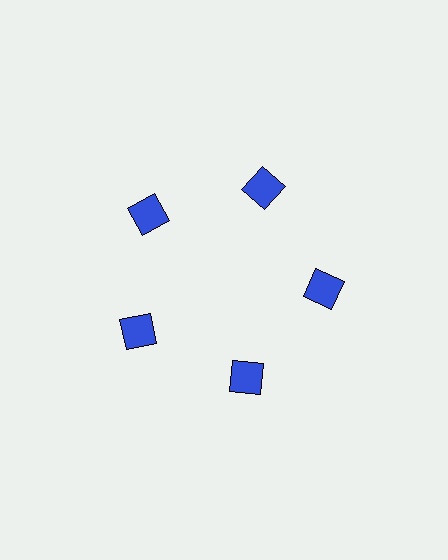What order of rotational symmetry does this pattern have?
This pattern has 5-fold rotational symmetry.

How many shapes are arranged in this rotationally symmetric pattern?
There are 5 shapes, arranged in 5 groups of 1.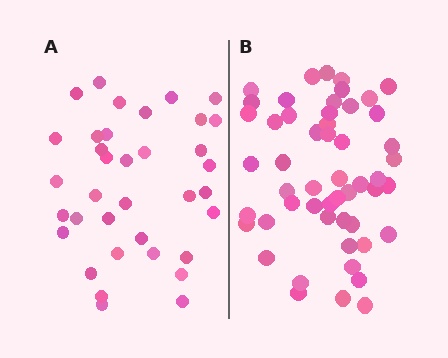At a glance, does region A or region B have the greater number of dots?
Region B (the right region) has more dots.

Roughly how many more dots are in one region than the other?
Region B has approximately 15 more dots than region A.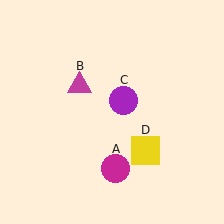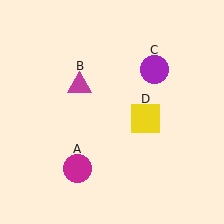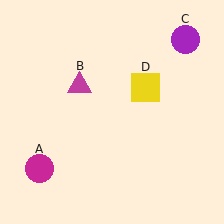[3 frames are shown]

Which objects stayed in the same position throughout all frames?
Magenta triangle (object B) remained stationary.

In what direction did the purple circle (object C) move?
The purple circle (object C) moved up and to the right.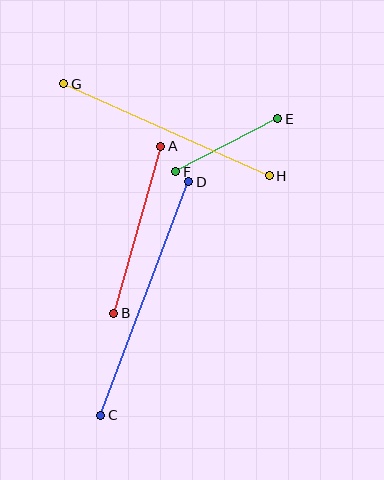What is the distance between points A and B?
The distance is approximately 173 pixels.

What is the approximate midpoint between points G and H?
The midpoint is at approximately (167, 130) pixels.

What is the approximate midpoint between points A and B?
The midpoint is at approximately (137, 230) pixels.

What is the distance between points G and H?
The distance is approximately 225 pixels.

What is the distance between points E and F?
The distance is approximately 115 pixels.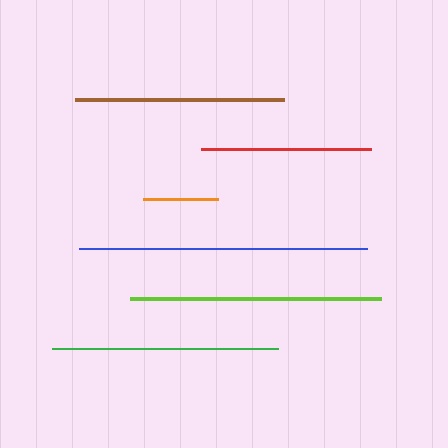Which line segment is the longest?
The blue line is the longest at approximately 288 pixels.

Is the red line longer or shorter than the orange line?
The red line is longer than the orange line.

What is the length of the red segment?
The red segment is approximately 170 pixels long.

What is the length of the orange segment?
The orange segment is approximately 75 pixels long.